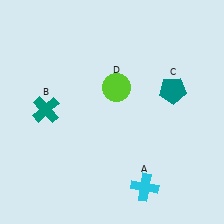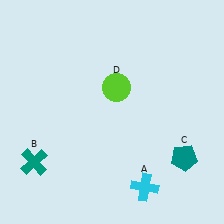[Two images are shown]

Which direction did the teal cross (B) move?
The teal cross (B) moved down.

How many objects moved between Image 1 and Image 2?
2 objects moved between the two images.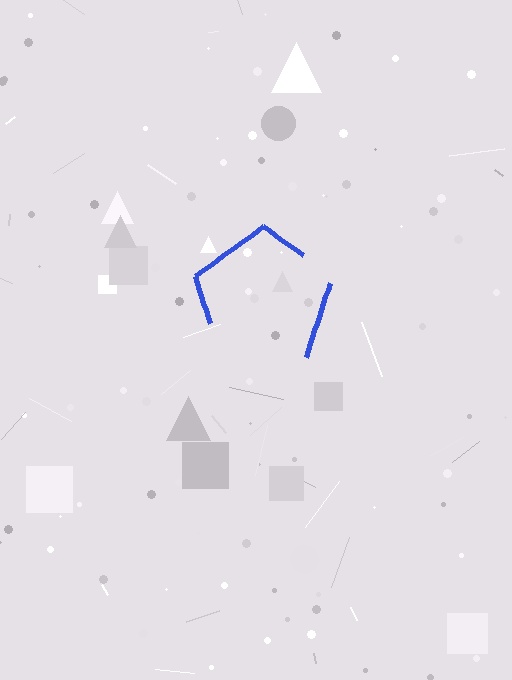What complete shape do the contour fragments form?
The contour fragments form a pentagon.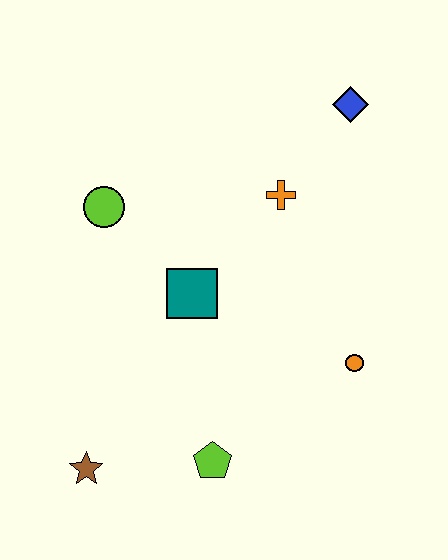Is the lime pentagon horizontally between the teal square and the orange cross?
Yes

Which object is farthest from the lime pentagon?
The blue diamond is farthest from the lime pentagon.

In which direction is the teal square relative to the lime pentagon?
The teal square is above the lime pentagon.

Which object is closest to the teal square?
The lime circle is closest to the teal square.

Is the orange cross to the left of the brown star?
No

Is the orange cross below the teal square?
No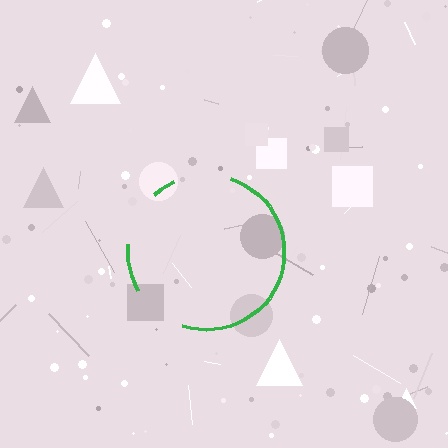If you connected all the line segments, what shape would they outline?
They would outline a circle.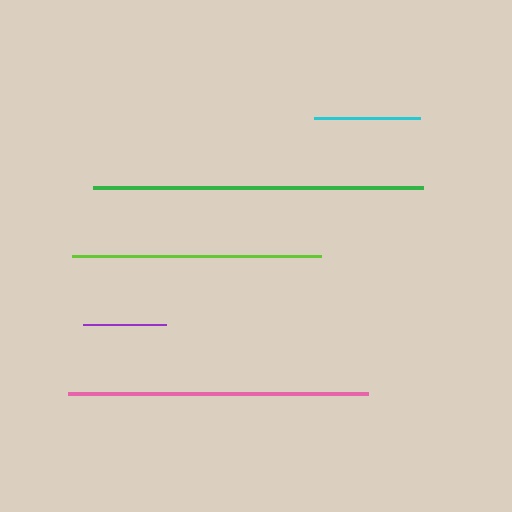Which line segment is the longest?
The green line is the longest at approximately 329 pixels.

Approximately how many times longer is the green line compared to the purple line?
The green line is approximately 3.9 times the length of the purple line.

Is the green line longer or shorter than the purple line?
The green line is longer than the purple line.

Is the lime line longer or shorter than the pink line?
The pink line is longer than the lime line.